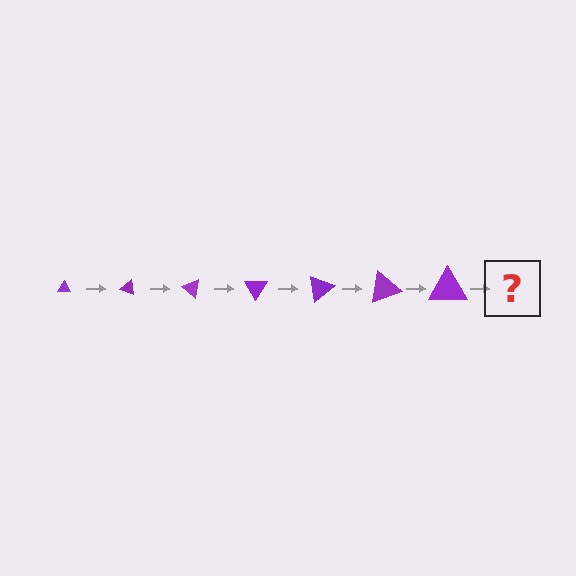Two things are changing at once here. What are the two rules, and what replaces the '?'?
The two rules are that the triangle grows larger each step and it rotates 20 degrees each step. The '?' should be a triangle, larger than the previous one and rotated 140 degrees from the start.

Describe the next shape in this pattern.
It should be a triangle, larger than the previous one and rotated 140 degrees from the start.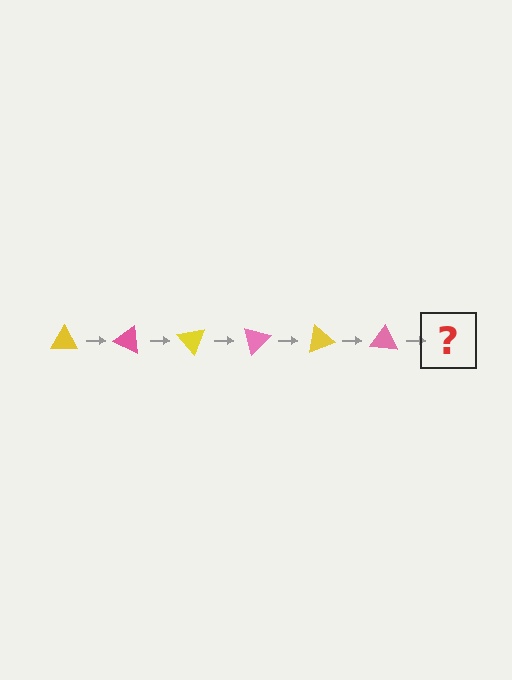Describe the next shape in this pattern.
It should be a yellow triangle, rotated 150 degrees from the start.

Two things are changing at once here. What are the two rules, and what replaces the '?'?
The two rules are that it rotates 25 degrees each step and the color cycles through yellow and pink. The '?' should be a yellow triangle, rotated 150 degrees from the start.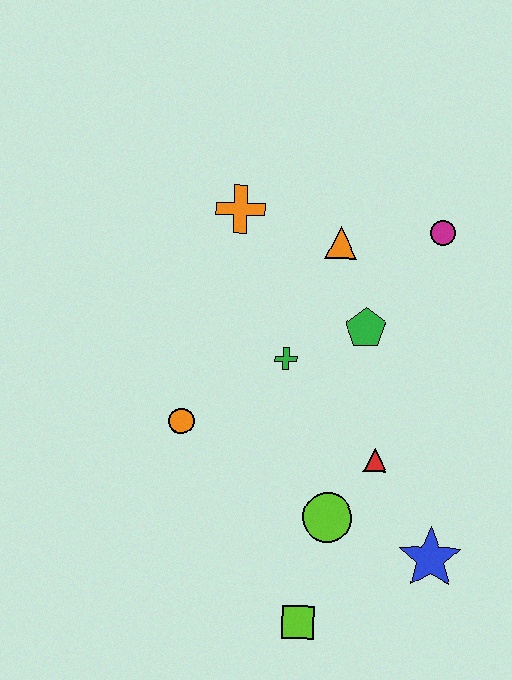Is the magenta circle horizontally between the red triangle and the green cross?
No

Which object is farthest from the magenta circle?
The lime square is farthest from the magenta circle.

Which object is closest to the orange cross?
The orange triangle is closest to the orange cross.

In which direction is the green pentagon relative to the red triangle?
The green pentagon is above the red triangle.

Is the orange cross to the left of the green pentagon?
Yes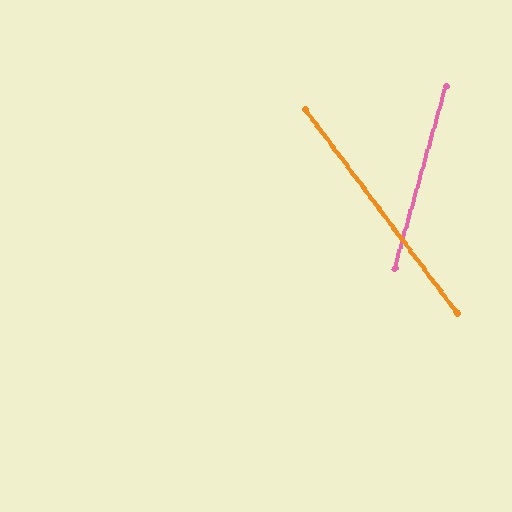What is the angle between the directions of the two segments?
Approximately 53 degrees.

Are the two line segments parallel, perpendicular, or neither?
Neither parallel nor perpendicular — they differ by about 53°.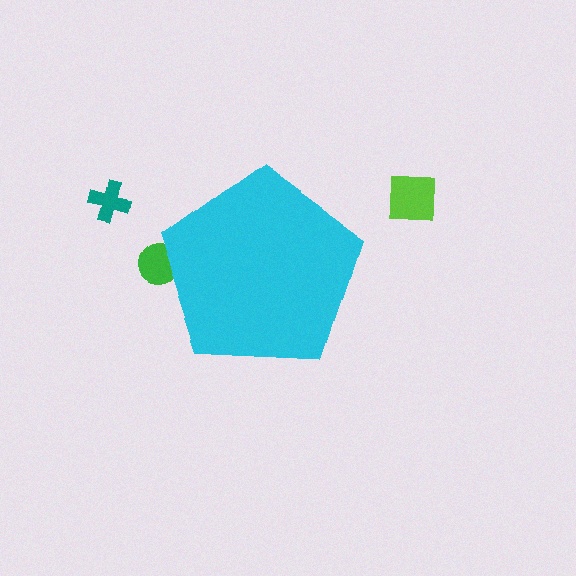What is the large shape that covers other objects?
A cyan pentagon.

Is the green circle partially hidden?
Yes, the green circle is partially hidden behind the cyan pentagon.